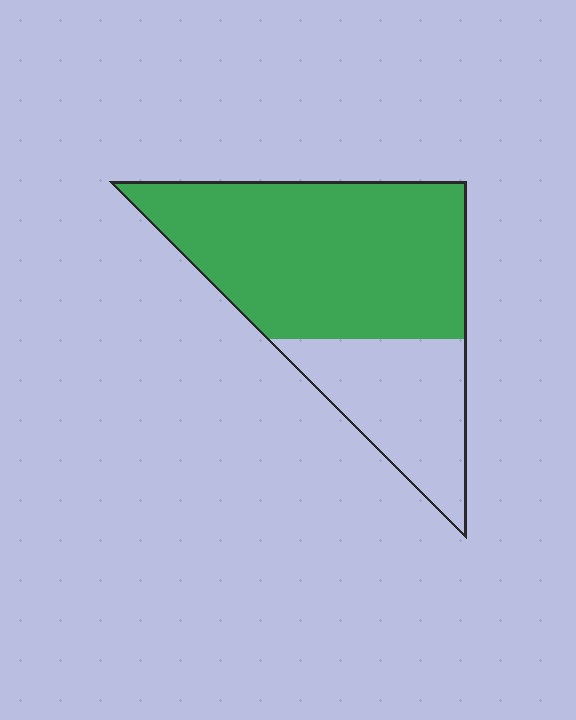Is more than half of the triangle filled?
Yes.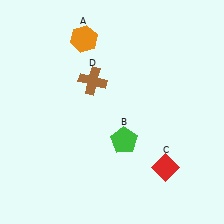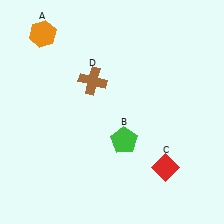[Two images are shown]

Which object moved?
The orange hexagon (A) moved left.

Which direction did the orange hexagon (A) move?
The orange hexagon (A) moved left.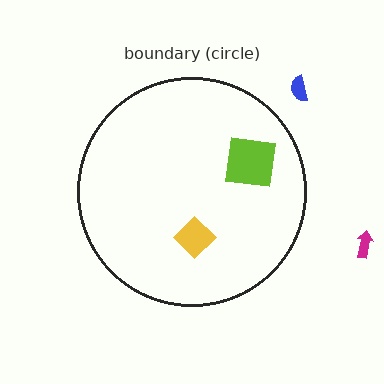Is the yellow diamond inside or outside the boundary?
Inside.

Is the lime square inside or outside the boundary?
Inside.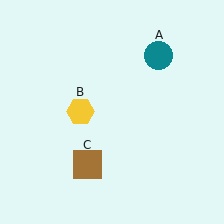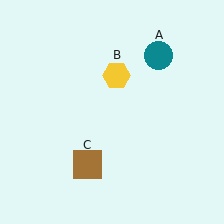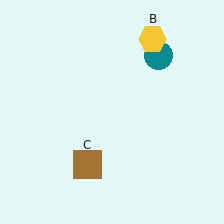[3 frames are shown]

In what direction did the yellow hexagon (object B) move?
The yellow hexagon (object B) moved up and to the right.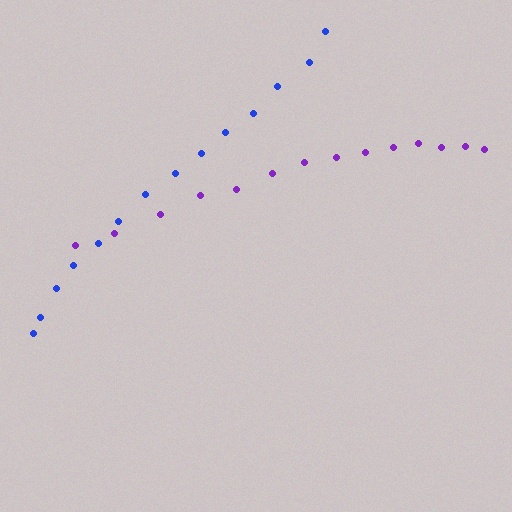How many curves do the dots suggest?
There are 2 distinct paths.